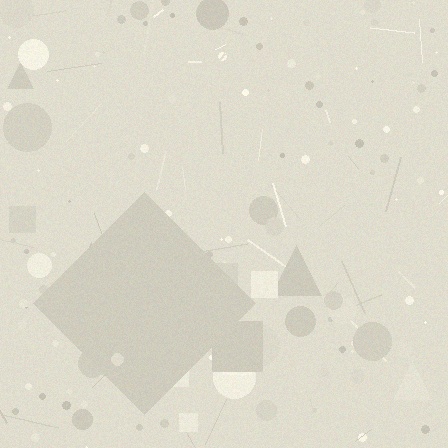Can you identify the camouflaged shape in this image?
The camouflaged shape is a diamond.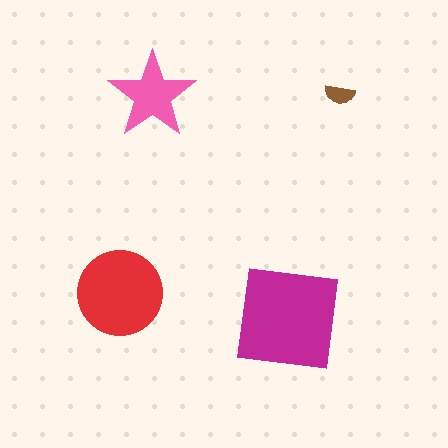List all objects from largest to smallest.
The magenta square, the red circle, the pink star, the brown semicircle.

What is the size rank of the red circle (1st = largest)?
2nd.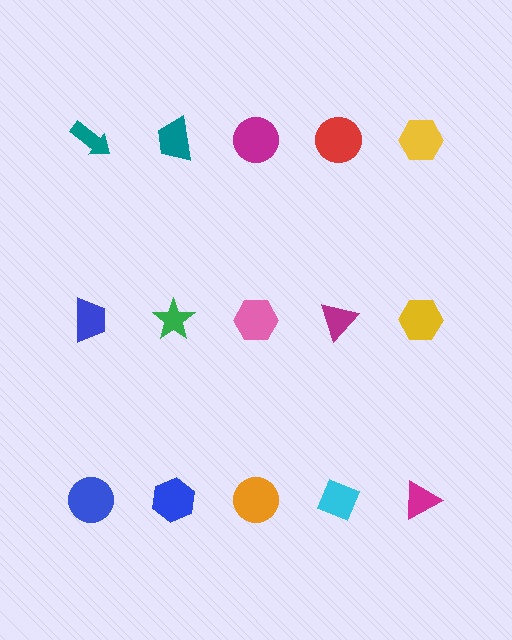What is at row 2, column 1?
A blue trapezoid.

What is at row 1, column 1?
A teal arrow.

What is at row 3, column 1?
A blue circle.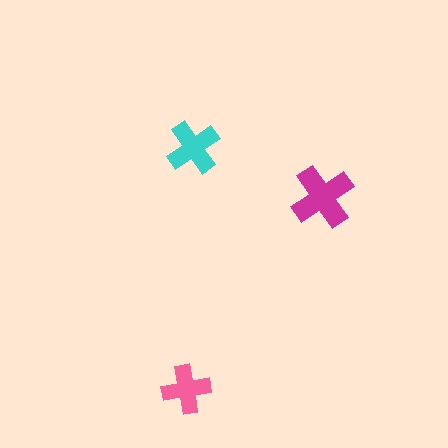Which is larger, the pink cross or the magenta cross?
The magenta one.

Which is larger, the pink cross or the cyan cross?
The cyan one.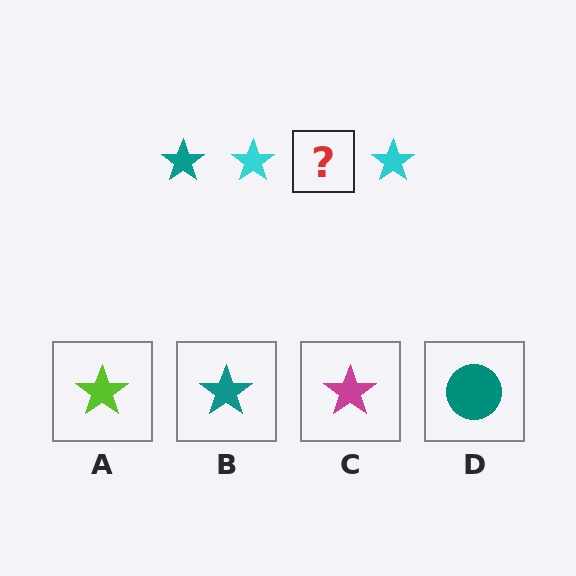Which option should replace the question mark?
Option B.